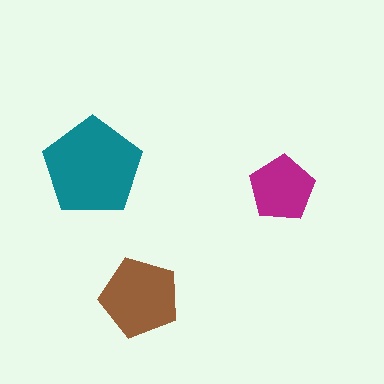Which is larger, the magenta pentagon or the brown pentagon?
The brown one.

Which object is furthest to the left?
The teal pentagon is leftmost.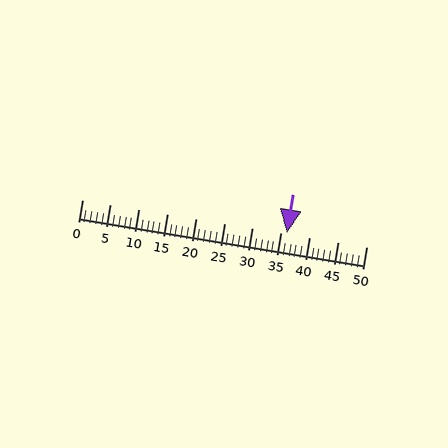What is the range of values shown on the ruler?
The ruler shows values from 0 to 50.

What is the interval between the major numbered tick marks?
The major tick marks are spaced 5 units apart.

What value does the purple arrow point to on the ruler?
The purple arrow points to approximately 36.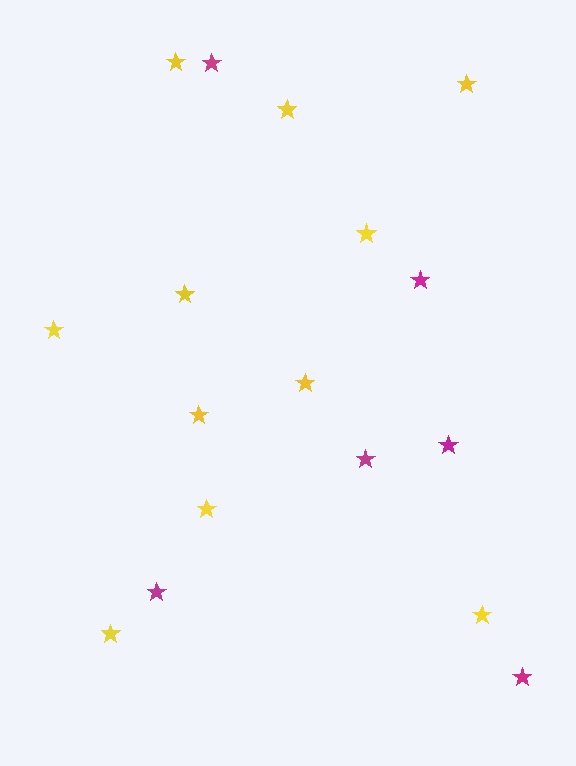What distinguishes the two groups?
There are 2 groups: one group of magenta stars (6) and one group of yellow stars (11).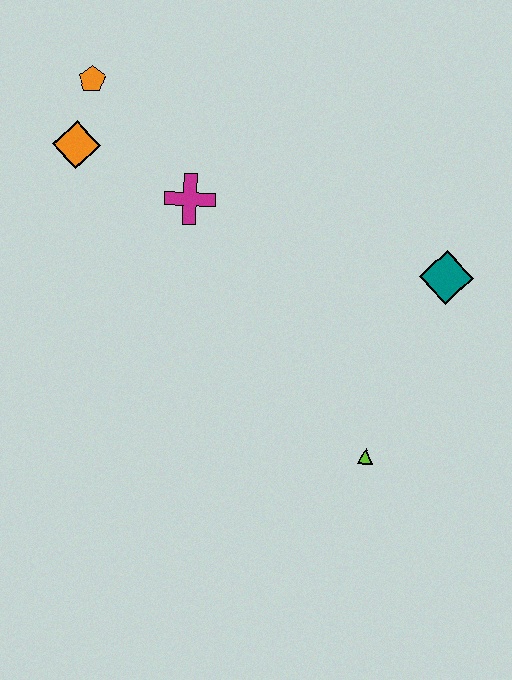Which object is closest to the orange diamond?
The orange pentagon is closest to the orange diamond.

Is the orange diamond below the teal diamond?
No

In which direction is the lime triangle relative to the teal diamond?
The lime triangle is below the teal diamond.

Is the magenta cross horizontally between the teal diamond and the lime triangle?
No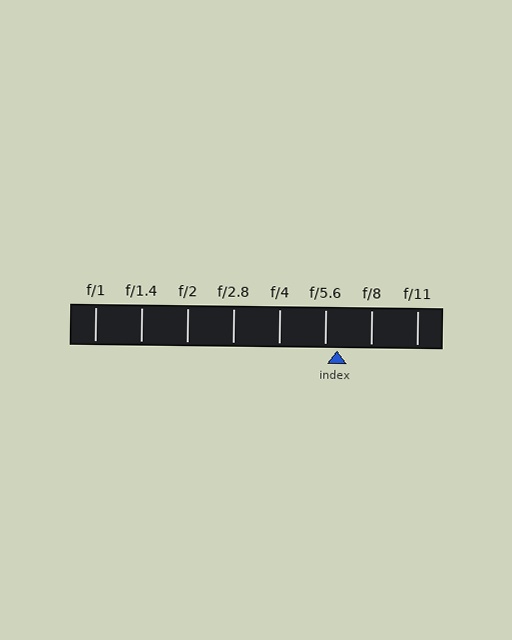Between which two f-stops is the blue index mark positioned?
The index mark is between f/5.6 and f/8.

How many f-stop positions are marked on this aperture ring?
There are 8 f-stop positions marked.